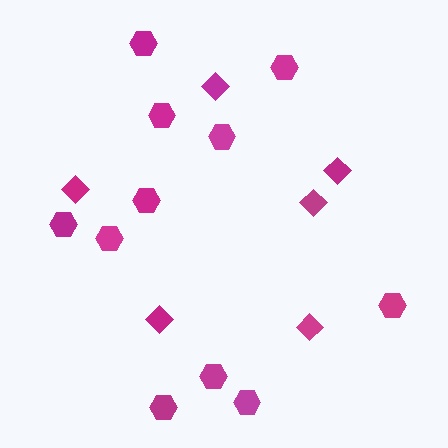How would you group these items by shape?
There are 2 groups: one group of hexagons (11) and one group of diamonds (6).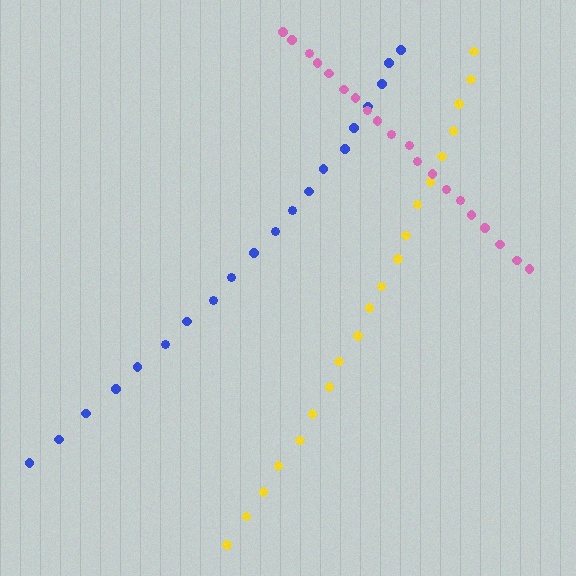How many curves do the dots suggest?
There are 3 distinct paths.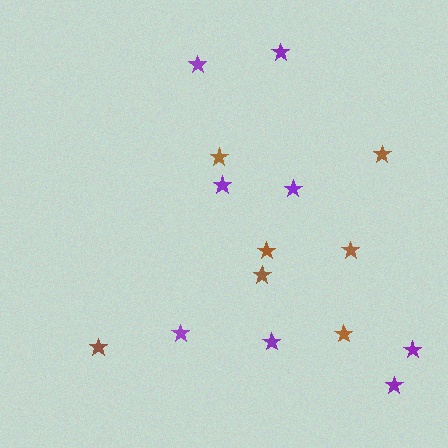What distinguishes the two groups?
There are 2 groups: one group of brown stars (7) and one group of purple stars (8).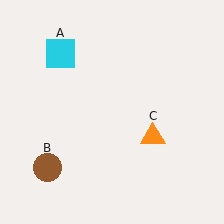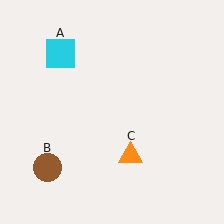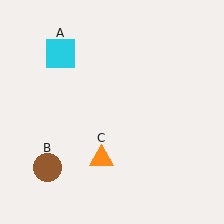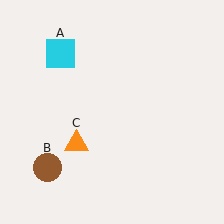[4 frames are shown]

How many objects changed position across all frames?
1 object changed position: orange triangle (object C).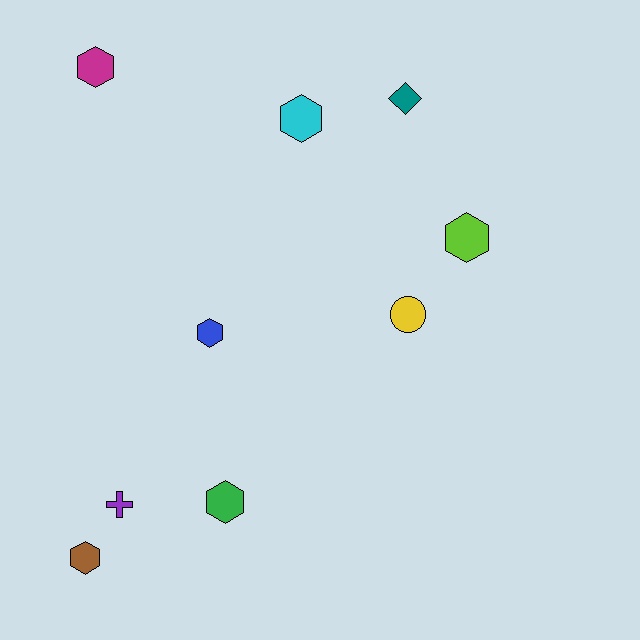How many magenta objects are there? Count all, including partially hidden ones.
There is 1 magenta object.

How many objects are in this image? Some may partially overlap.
There are 9 objects.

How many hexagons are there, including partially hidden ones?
There are 6 hexagons.